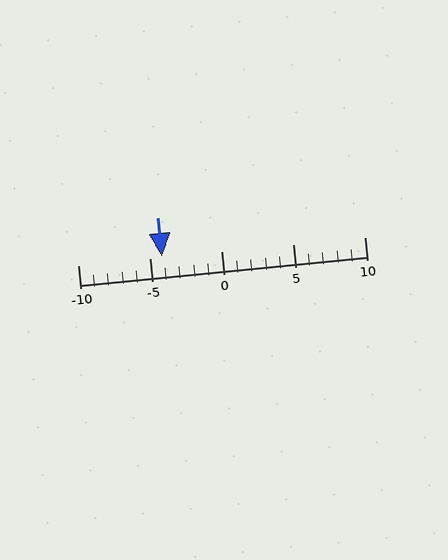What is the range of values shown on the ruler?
The ruler shows values from -10 to 10.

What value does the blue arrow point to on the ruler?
The blue arrow points to approximately -4.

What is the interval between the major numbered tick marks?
The major tick marks are spaced 5 units apart.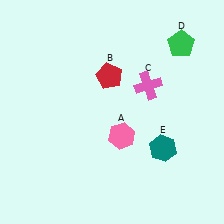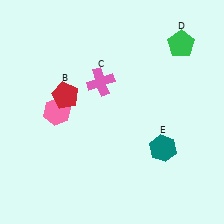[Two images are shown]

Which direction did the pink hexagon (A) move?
The pink hexagon (A) moved left.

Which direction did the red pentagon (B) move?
The red pentagon (B) moved left.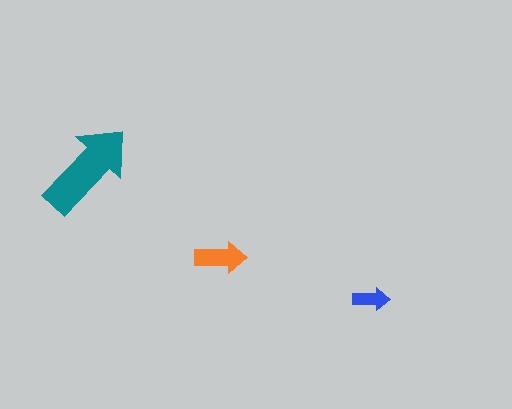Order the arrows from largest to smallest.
the teal one, the orange one, the blue one.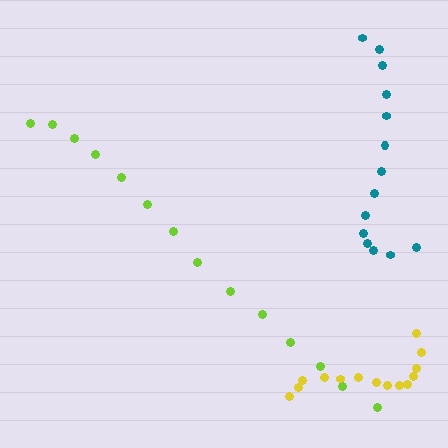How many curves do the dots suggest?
There are 3 distinct paths.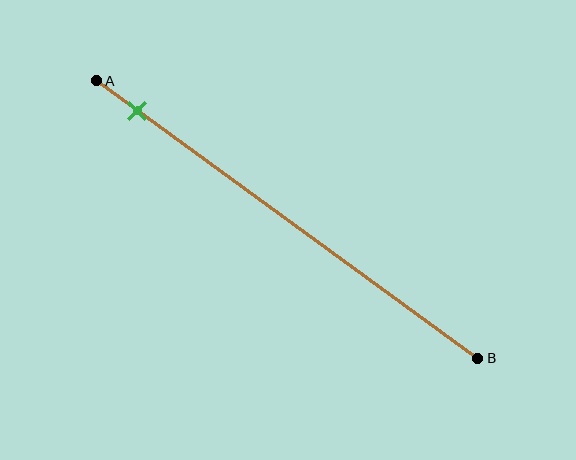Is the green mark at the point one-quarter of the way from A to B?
No, the mark is at about 10% from A, not at the 25% one-quarter point.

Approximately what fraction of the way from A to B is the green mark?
The green mark is approximately 10% of the way from A to B.